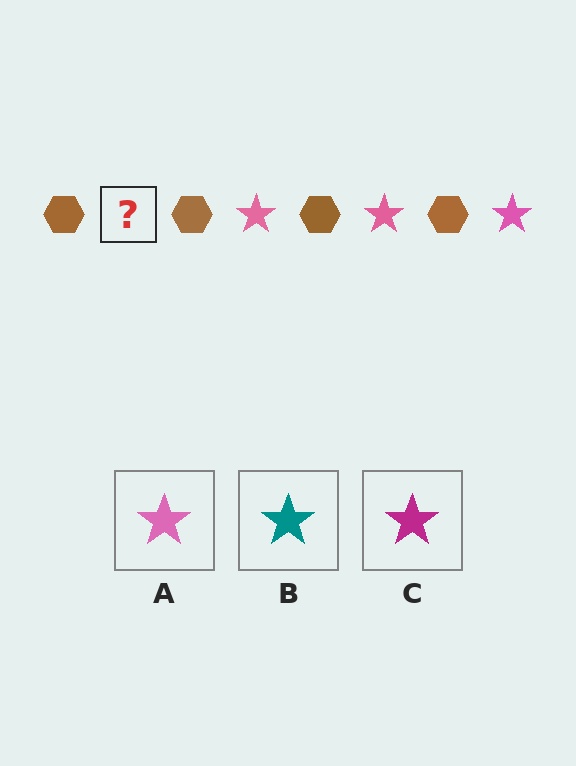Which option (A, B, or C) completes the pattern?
A.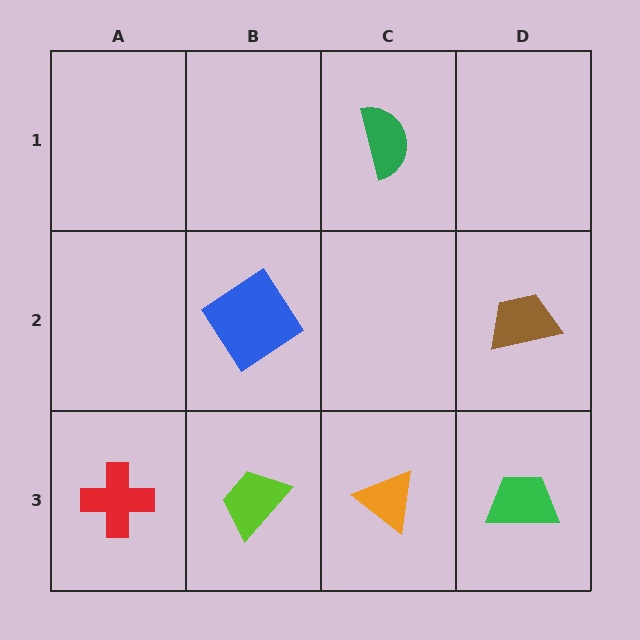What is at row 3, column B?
A lime trapezoid.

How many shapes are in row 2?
2 shapes.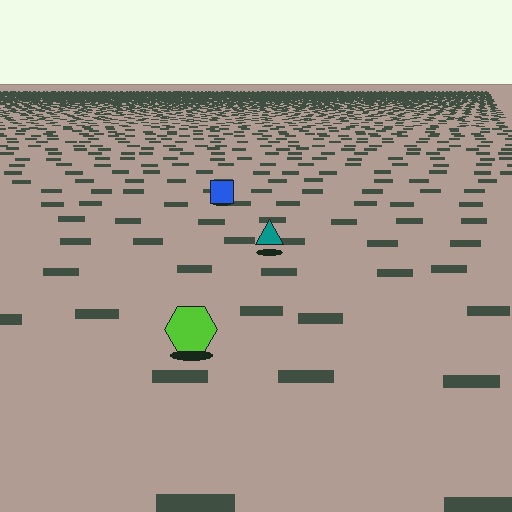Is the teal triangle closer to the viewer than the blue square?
Yes. The teal triangle is closer — you can tell from the texture gradient: the ground texture is coarser near it.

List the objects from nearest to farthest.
From nearest to farthest: the lime hexagon, the teal triangle, the blue square.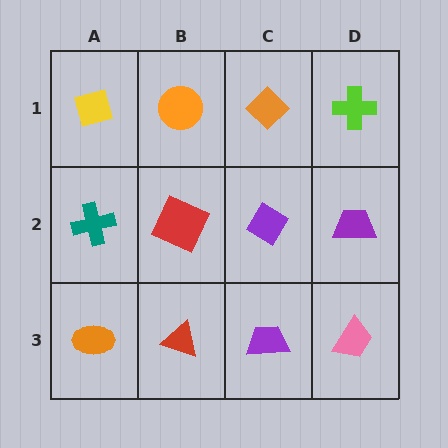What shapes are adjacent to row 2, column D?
A lime cross (row 1, column D), a pink trapezoid (row 3, column D), a purple diamond (row 2, column C).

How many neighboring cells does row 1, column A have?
2.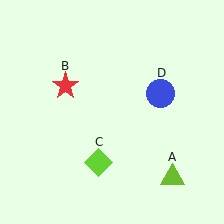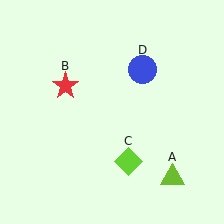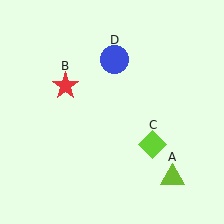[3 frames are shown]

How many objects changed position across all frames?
2 objects changed position: lime diamond (object C), blue circle (object D).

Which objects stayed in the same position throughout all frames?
Lime triangle (object A) and red star (object B) remained stationary.